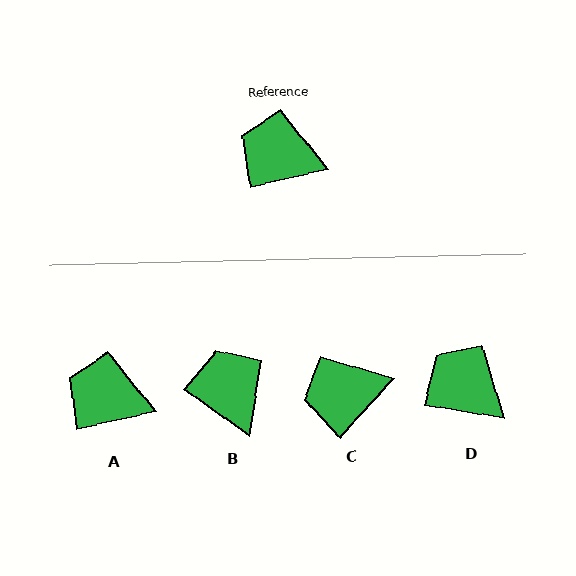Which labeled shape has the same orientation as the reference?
A.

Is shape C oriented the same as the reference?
No, it is off by about 35 degrees.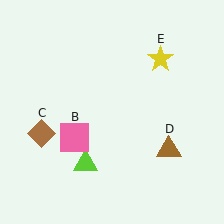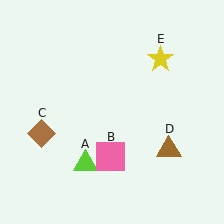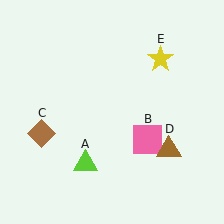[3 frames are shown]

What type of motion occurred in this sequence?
The pink square (object B) rotated counterclockwise around the center of the scene.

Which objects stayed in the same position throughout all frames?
Lime triangle (object A) and brown diamond (object C) and brown triangle (object D) and yellow star (object E) remained stationary.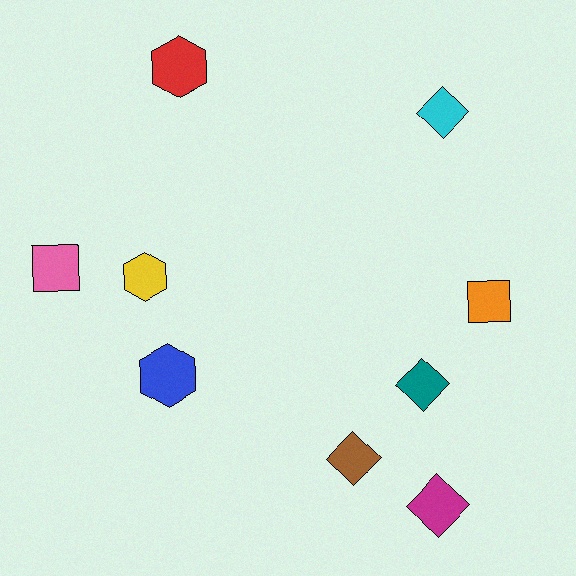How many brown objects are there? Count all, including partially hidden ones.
There is 1 brown object.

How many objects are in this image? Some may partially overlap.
There are 9 objects.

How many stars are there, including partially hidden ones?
There are no stars.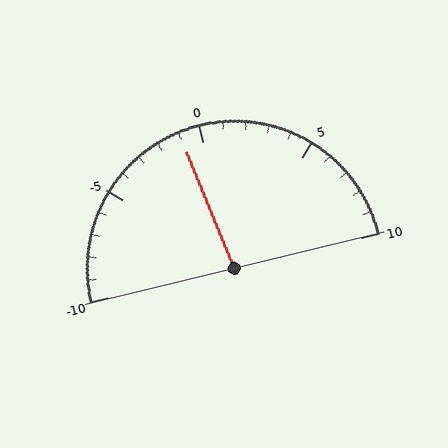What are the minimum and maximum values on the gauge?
The gauge ranges from -10 to 10.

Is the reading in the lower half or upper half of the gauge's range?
The reading is in the lower half of the range (-10 to 10).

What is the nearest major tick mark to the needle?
The nearest major tick mark is 0.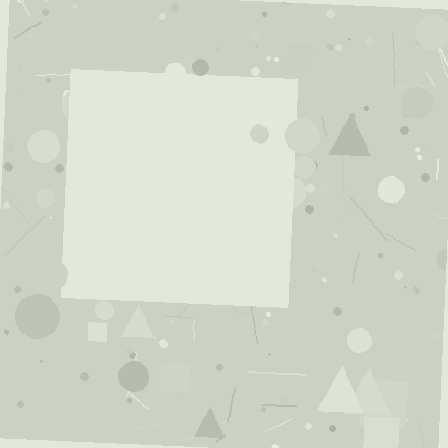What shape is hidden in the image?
A square is hidden in the image.